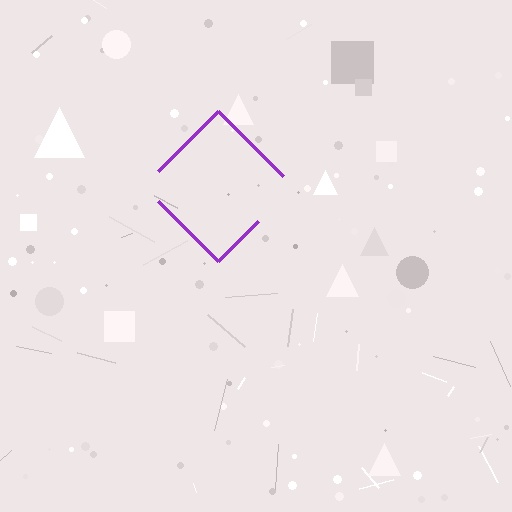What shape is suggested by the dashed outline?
The dashed outline suggests a diamond.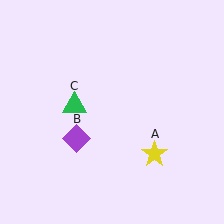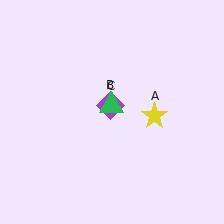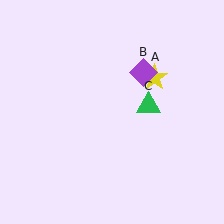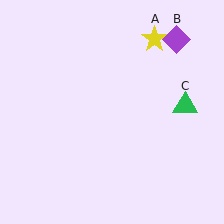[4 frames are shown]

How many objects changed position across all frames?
3 objects changed position: yellow star (object A), purple diamond (object B), green triangle (object C).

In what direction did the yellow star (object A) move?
The yellow star (object A) moved up.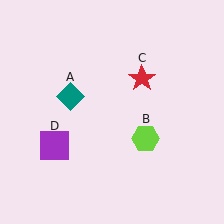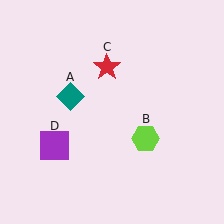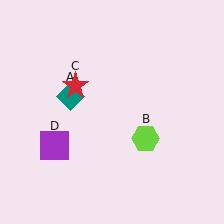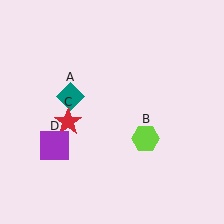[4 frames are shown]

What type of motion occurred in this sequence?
The red star (object C) rotated counterclockwise around the center of the scene.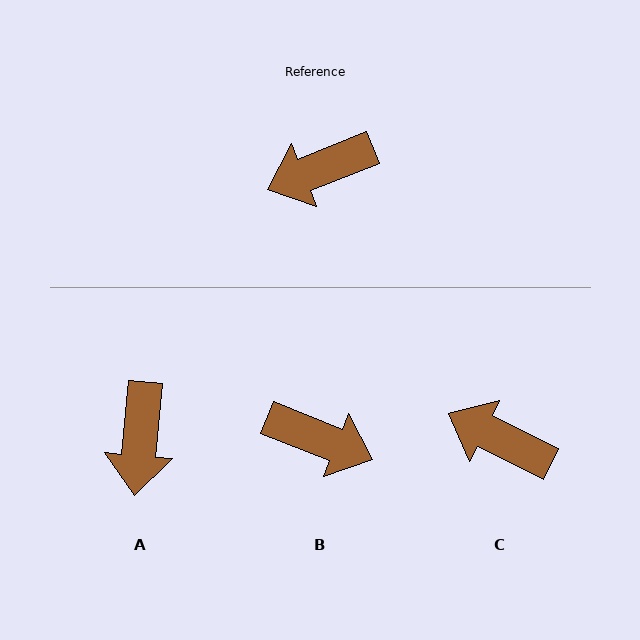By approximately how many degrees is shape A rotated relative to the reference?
Approximately 63 degrees counter-clockwise.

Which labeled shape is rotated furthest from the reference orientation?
B, about 136 degrees away.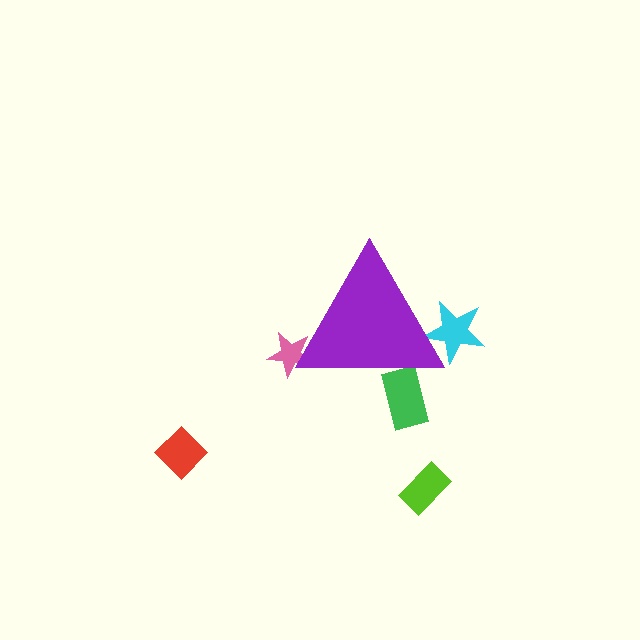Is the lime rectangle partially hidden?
No, the lime rectangle is fully visible.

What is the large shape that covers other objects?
A purple triangle.